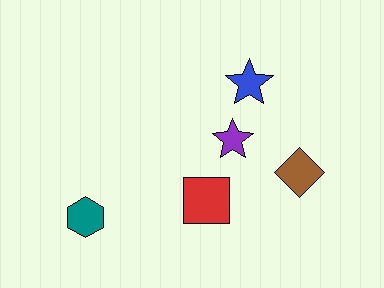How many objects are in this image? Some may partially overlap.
There are 5 objects.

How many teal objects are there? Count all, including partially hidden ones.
There is 1 teal object.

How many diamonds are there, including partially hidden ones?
There is 1 diamond.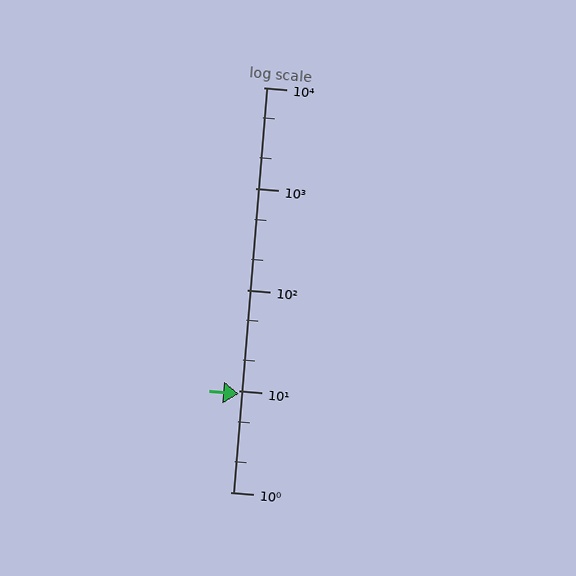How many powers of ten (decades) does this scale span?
The scale spans 4 decades, from 1 to 10000.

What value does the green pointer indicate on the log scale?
The pointer indicates approximately 9.4.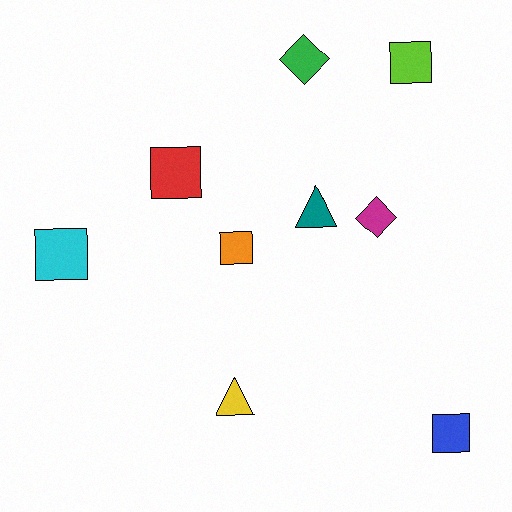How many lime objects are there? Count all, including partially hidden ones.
There is 1 lime object.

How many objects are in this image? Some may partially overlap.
There are 9 objects.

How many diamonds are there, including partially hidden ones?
There are 2 diamonds.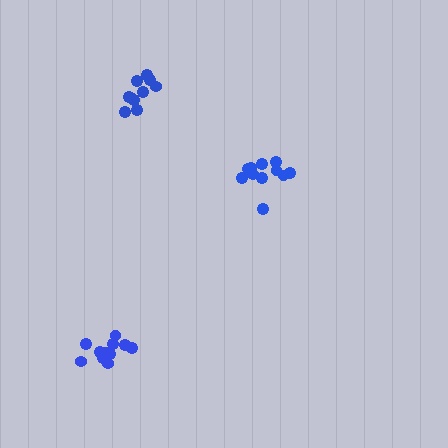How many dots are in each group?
Group 1: 12 dots, Group 2: 10 dots, Group 3: 11 dots (33 total).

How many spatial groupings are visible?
There are 3 spatial groupings.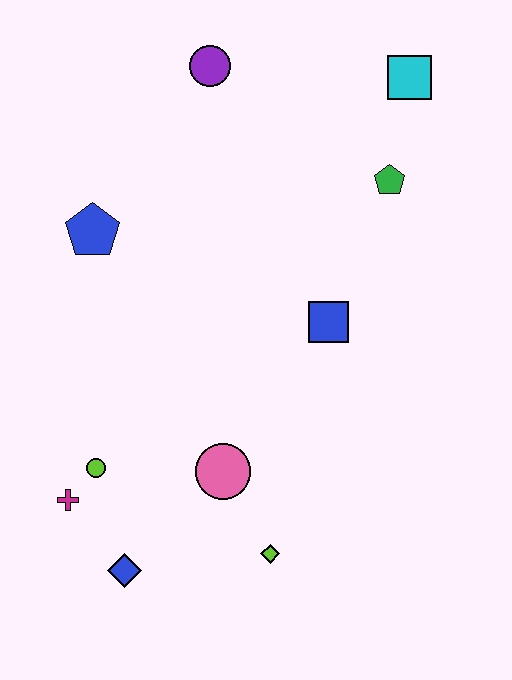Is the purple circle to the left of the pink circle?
Yes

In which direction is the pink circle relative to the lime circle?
The pink circle is to the right of the lime circle.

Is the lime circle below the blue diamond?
No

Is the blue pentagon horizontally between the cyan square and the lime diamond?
No